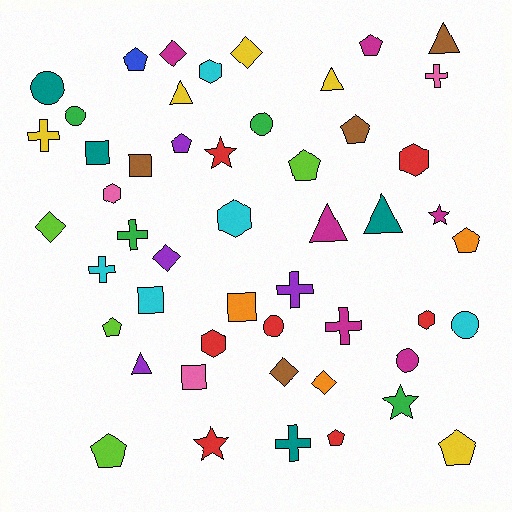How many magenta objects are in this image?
There are 6 magenta objects.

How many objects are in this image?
There are 50 objects.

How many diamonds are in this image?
There are 6 diamonds.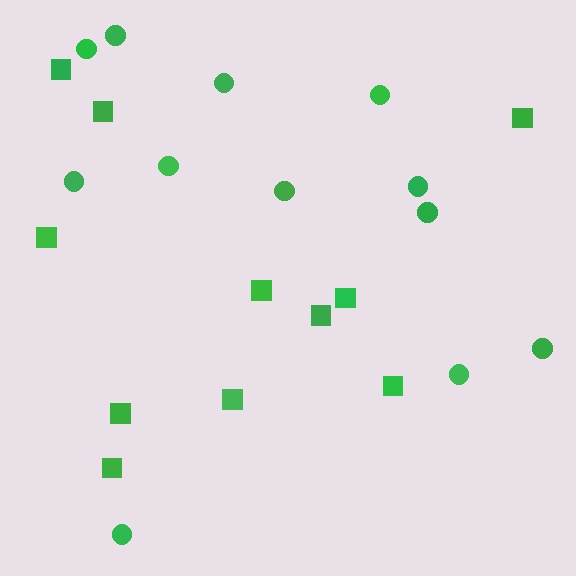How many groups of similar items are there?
There are 2 groups: one group of circles (12) and one group of squares (11).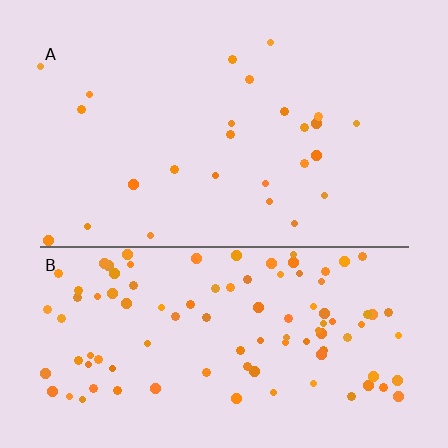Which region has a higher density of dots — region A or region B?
B (the bottom).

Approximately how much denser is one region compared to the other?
Approximately 4.0× — region B over region A.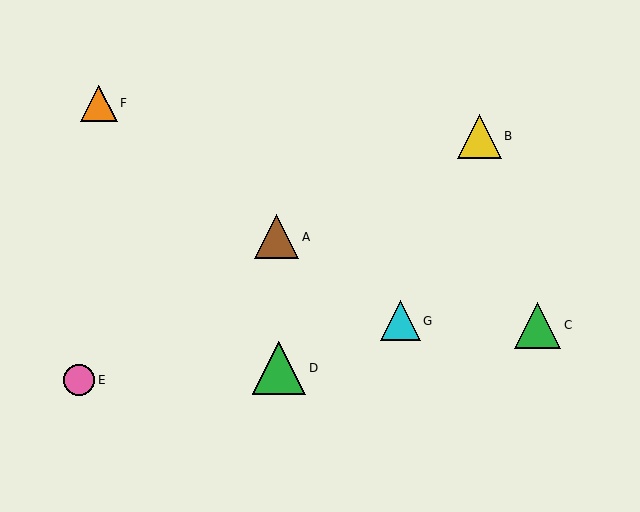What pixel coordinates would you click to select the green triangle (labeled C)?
Click at (538, 325) to select the green triangle C.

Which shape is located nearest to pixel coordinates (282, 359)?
The green triangle (labeled D) at (279, 368) is nearest to that location.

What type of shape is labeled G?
Shape G is a cyan triangle.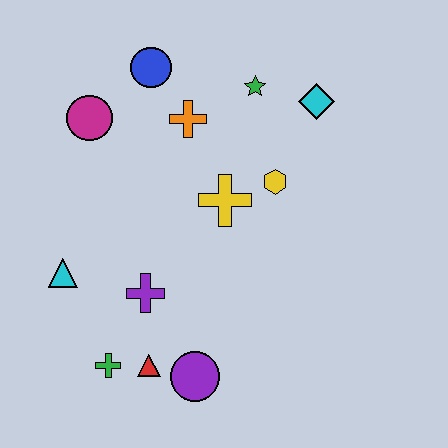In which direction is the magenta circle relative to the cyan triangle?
The magenta circle is above the cyan triangle.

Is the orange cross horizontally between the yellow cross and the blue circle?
Yes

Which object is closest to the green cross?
The red triangle is closest to the green cross.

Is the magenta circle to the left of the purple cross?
Yes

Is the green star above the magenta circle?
Yes